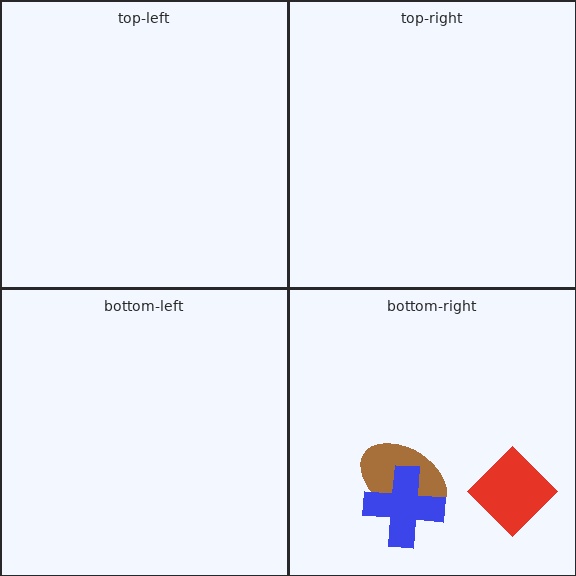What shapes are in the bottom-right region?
The red diamond, the brown ellipse, the blue cross.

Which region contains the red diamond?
The bottom-right region.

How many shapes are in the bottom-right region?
3.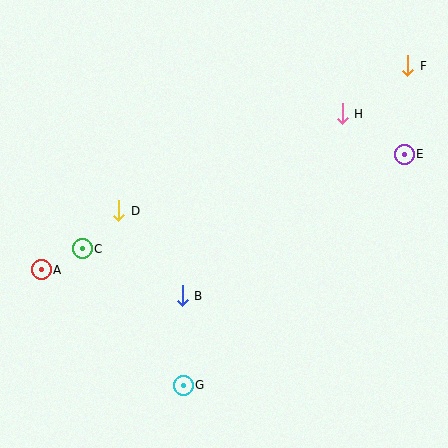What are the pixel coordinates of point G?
Point G is at (183, 385).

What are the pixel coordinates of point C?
Point C is at (82, 249).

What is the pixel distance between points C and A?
The distance between C and A is 46 pixels.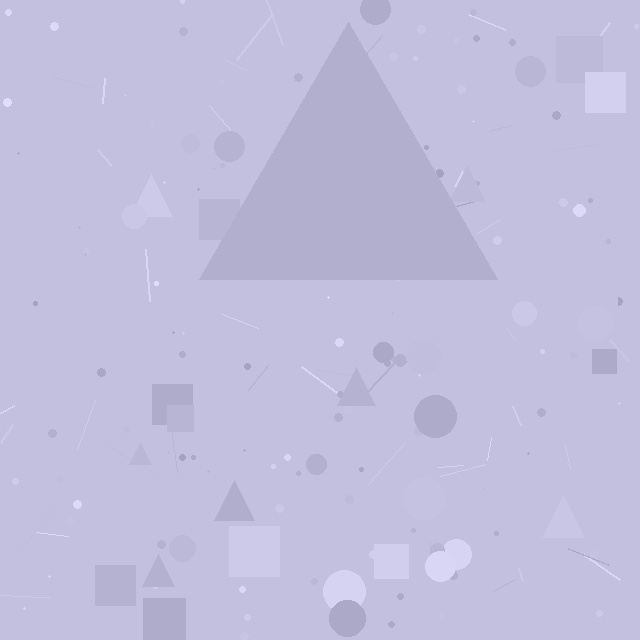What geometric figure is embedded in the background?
A triangle is embedded in the background.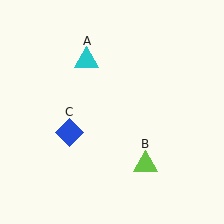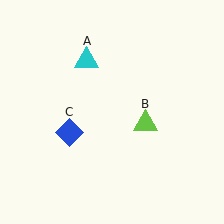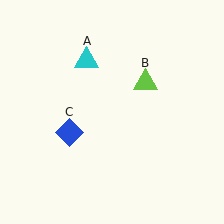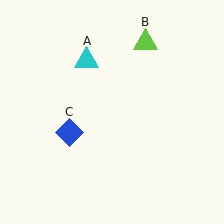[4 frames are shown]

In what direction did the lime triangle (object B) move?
The lime triangle (object B) moved up.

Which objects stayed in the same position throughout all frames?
Cyan triangle (object A) and blue diamond (object C) remained stationary.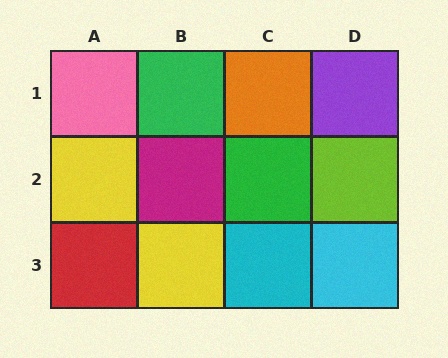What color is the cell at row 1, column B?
Green.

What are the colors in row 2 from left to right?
Yellow, magenta, green, lime.